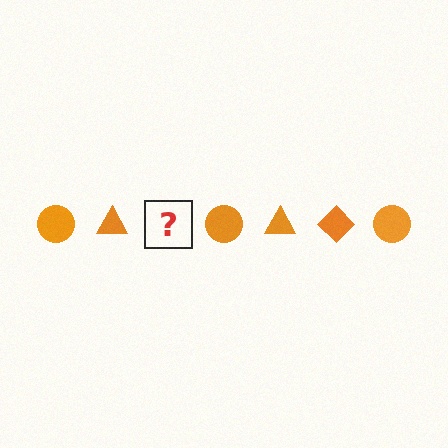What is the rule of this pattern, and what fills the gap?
The rule is that the pattern cycles through circle, triangle, diamond shapes in orange. The gap should be filled with an orange diamond.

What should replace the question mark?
The question mark should be replaced with an orange diamond.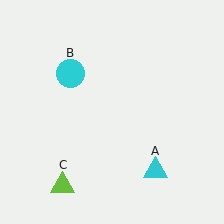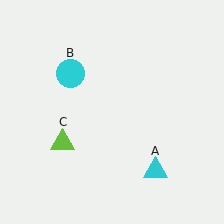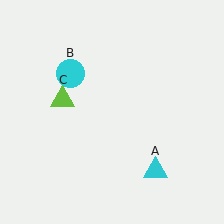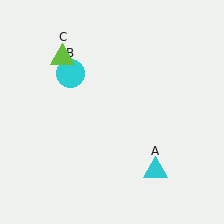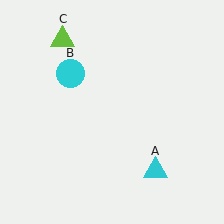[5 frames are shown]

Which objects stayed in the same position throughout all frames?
Cyan triangle (object A) and cyan circle (object B) remained stationary.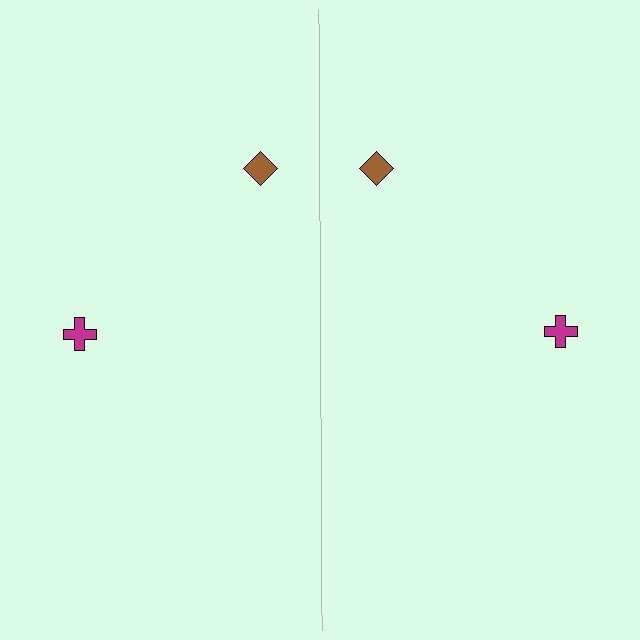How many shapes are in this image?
There are 4 shapes in this image.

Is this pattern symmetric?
Yes, this pattern has bilateral (reflection) symmetry.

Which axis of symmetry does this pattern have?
The pattern has a vertical axis of symmetry running through the center of the image.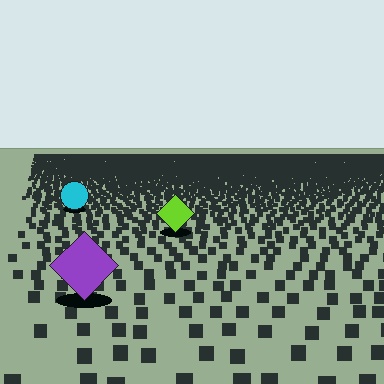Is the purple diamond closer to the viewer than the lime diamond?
Yes. The purple diamond is closer — you can tell from the texture gradient: the ground texture is coarser near it.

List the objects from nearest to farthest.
From nearest to farthest: the purple diamond, the lime diamond, the cyan circle.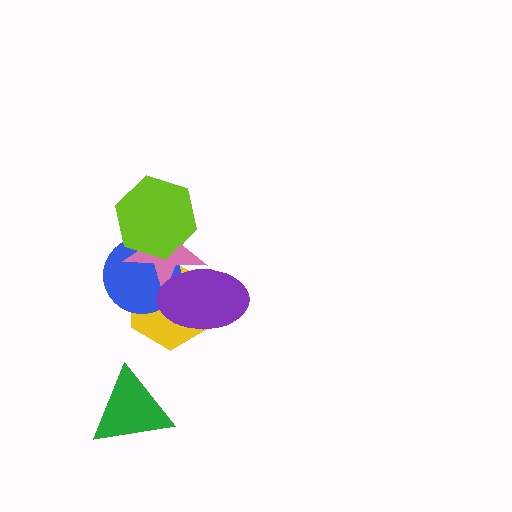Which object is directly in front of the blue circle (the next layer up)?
The pink star is directly in front of the blue circle.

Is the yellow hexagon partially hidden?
Yes, it is partially covered by another shape.